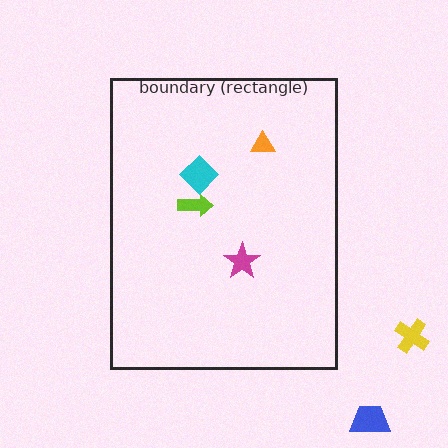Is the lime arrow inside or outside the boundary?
Inside.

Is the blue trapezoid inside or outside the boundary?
Outside.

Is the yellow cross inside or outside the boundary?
Outside.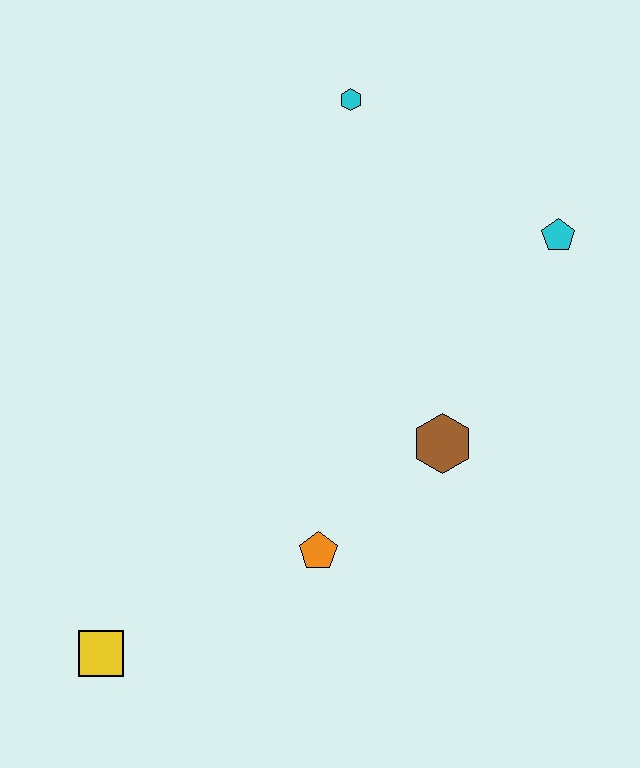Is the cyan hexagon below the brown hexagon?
No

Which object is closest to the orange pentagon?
The brown hexagon is closest to the orange pentagon.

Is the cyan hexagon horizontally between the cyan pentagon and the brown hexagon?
No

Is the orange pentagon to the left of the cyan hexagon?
Yes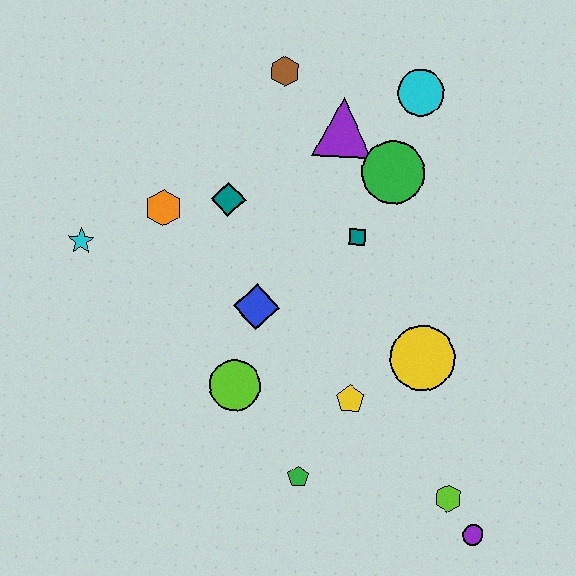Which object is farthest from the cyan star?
The purple circle is farthest from the cyan star.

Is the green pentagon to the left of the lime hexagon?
Yes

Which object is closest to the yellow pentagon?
The yellow circle is closest to the yellow pentagon.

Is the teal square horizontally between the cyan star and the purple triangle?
No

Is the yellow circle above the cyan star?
No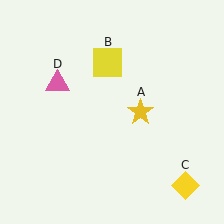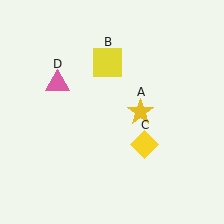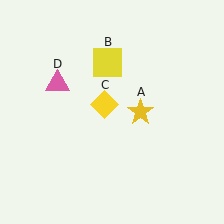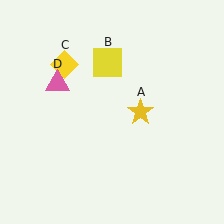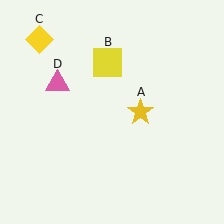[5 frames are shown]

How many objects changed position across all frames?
1 object changed position: yellow diamond (object C).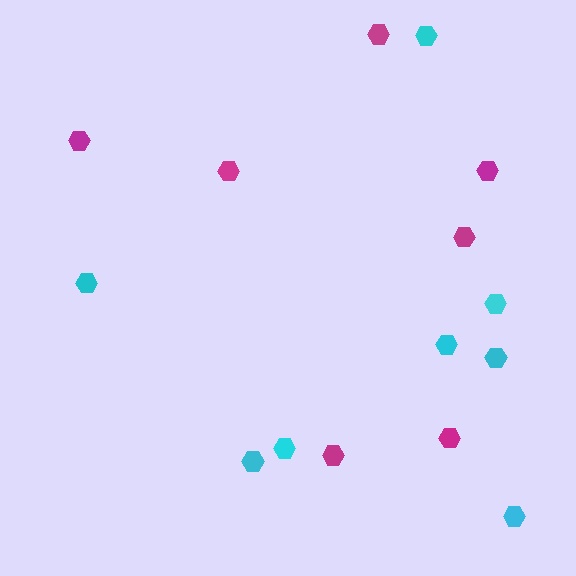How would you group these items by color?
There are 2 groups: one group of cyan hexagons (8) and one group of magenta hexagons (7).